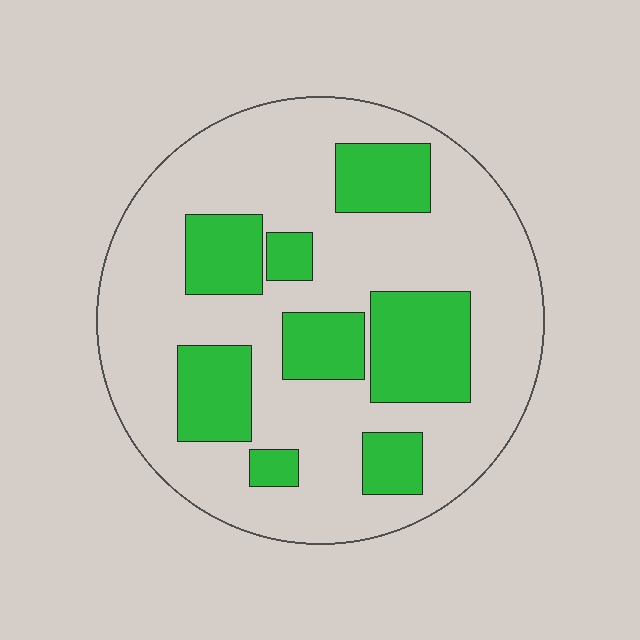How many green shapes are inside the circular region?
8.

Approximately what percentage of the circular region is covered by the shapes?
Approximately 30%.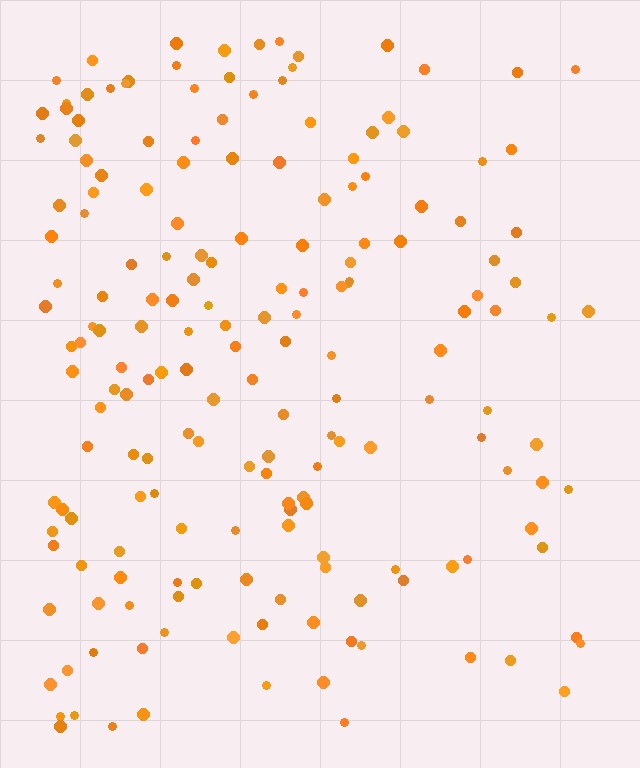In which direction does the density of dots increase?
From right to left, with the left side densest.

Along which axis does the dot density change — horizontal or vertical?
Horizontal.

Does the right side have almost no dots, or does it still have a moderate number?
Still a moderate number, just noticeably fewer than the left.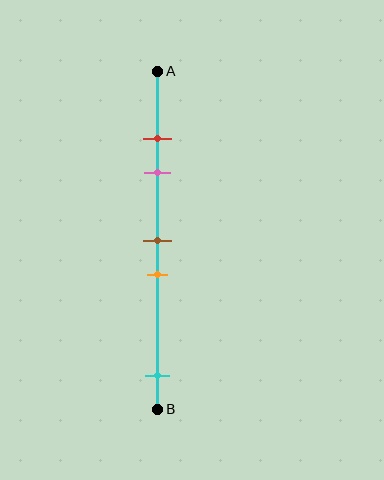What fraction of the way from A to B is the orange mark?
The orange mark is approximately 60% (0.6) of the way from A to B.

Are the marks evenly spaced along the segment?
No, the marks are not evenly spaced.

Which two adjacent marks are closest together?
The red and pink marks are the closest adjacent pair.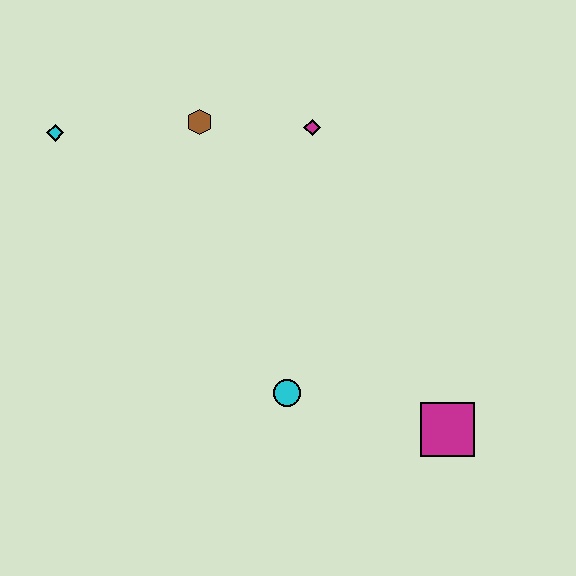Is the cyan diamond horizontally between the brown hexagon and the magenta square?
No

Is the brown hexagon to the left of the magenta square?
Yes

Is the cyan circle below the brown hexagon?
Yes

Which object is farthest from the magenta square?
The cyan diamond is farthest from the magenta square.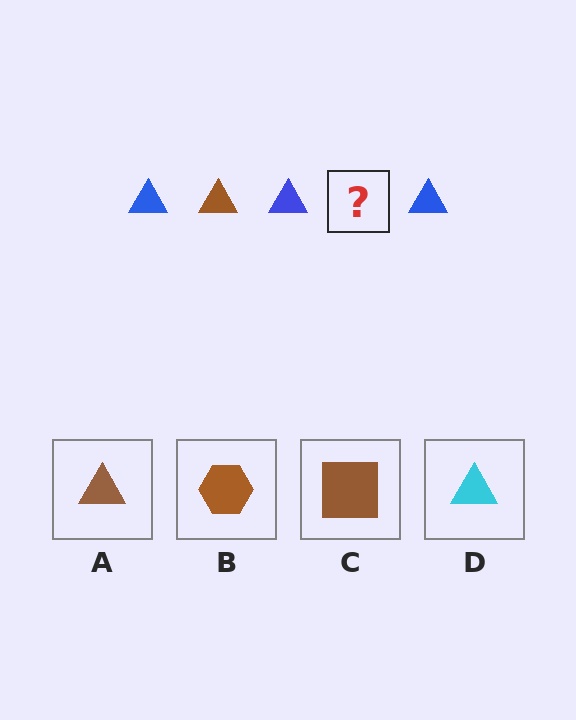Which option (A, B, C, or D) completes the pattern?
A.